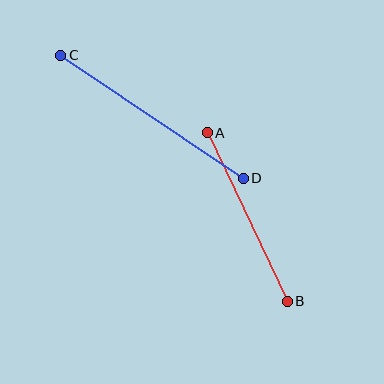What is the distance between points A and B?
The distance is approximately 187 pixels.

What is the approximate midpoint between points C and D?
The midpoint is at approximately (152, 117) pixels.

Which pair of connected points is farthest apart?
Points C and D are farthest apart.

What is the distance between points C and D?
The distance is approximately 220 pixels.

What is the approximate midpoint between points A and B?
The midpoint is at approximately (247, 217) pixels.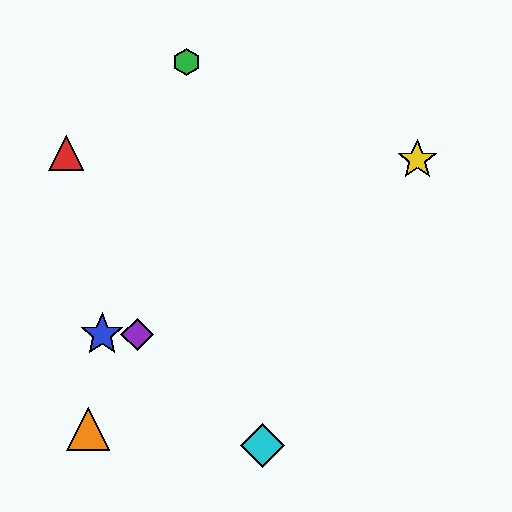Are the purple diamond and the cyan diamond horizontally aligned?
No, the purple diamond is at y≈335 and the cyan diamond is at y≈446.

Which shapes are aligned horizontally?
The blue star, the purple diamond are aligned horizontally.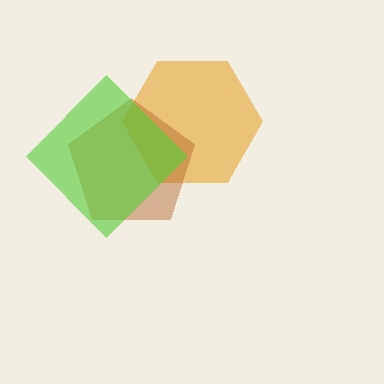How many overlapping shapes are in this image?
There are 3 overlapping shapes in the image.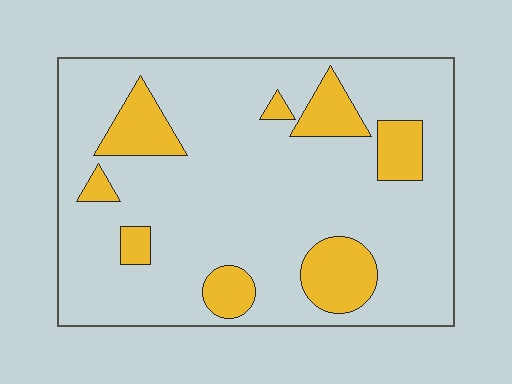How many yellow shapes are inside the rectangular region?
8.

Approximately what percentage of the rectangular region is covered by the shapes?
Approximately 20%.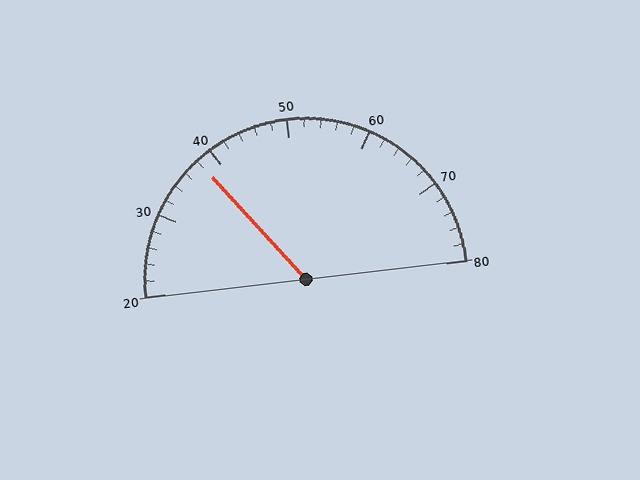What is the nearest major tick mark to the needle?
The nearest major tick mark is 40.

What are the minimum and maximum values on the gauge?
The gauge ranges from 20 to 80.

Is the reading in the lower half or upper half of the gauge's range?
The reading is in the lower half of the range (20 to 80).